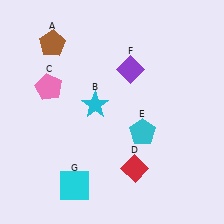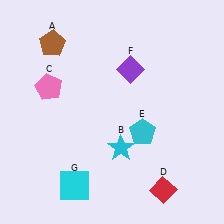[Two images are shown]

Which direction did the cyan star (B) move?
The cyan star (B) moved down.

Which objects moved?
The objects that moved are: the cyan star (B), the red diamond (D).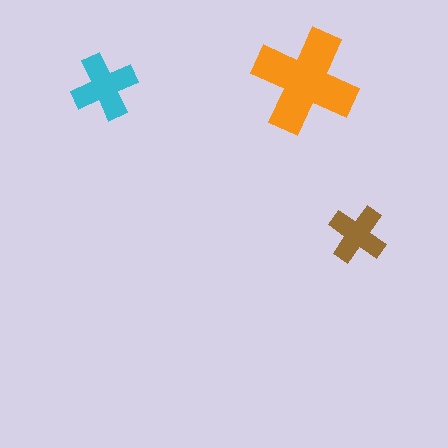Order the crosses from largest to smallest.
the orange one, the cyan one, the brown one.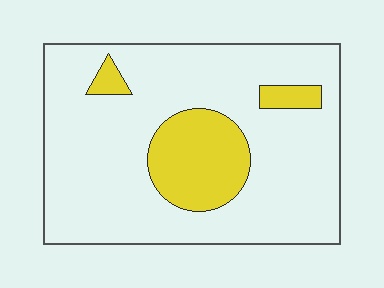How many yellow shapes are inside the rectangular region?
3.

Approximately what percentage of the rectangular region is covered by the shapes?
Approximately 20%.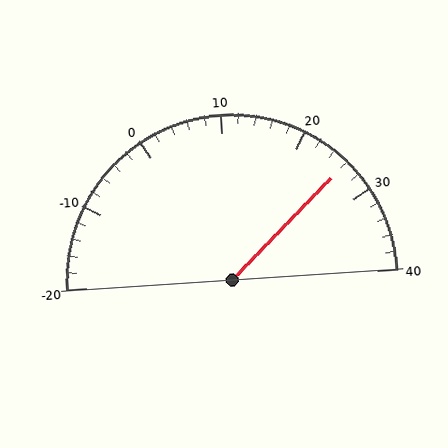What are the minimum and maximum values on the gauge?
The gauge ranges from -20 to 40.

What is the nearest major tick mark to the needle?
The nearest major tick mark is 30.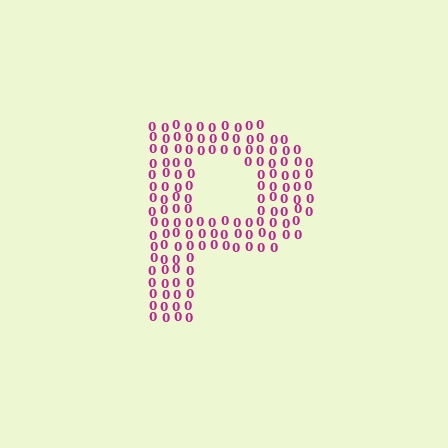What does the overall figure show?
The overall figure shows the letter P.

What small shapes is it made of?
It is made of small digit 0's.